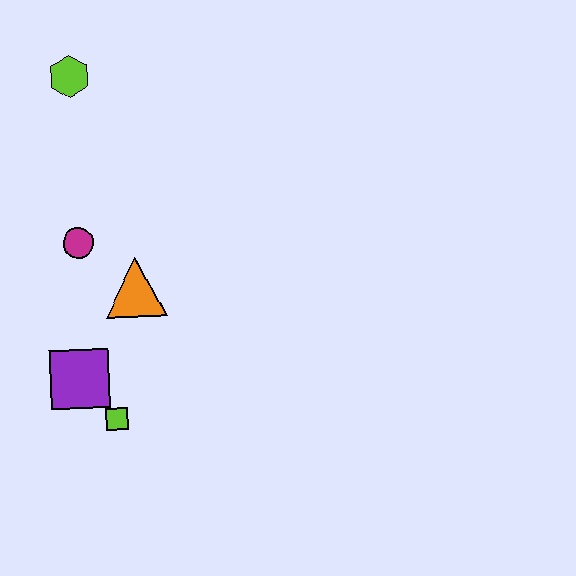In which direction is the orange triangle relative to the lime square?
The orange triangle is above the lime square.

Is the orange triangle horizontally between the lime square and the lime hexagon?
No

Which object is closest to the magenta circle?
The orange triangle is closest to the magenta circle.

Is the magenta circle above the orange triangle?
Yes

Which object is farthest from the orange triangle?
The lime hexagon is farthest from the orange triangle.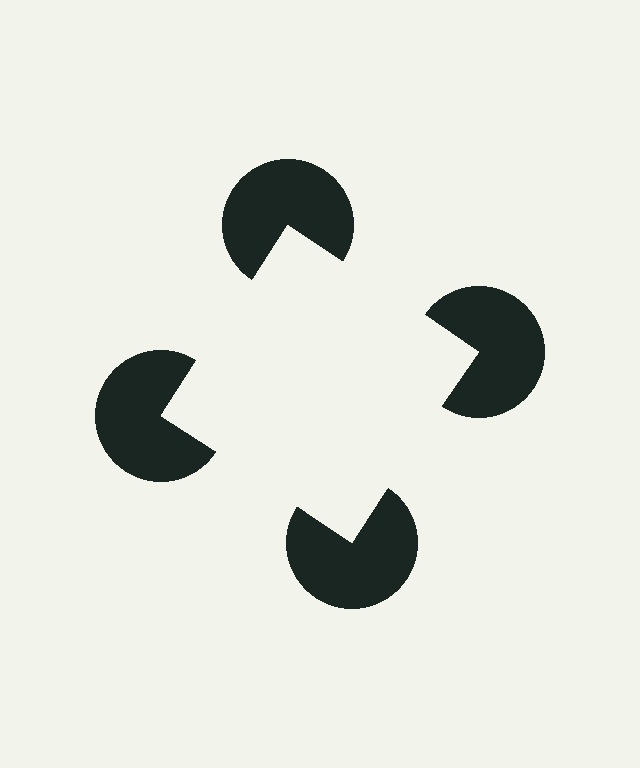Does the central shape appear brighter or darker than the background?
It typically appears slightly brighter than the background, even though no actual brightness change is drawn.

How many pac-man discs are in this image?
There are 4 — one at each vertex of the illusory square.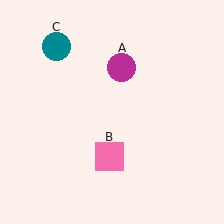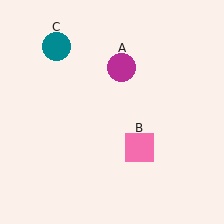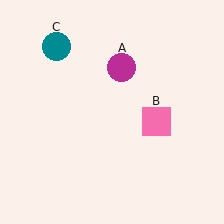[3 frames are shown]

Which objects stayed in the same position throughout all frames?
Magenta circle (object A) and teal circle (object C) remained stationary.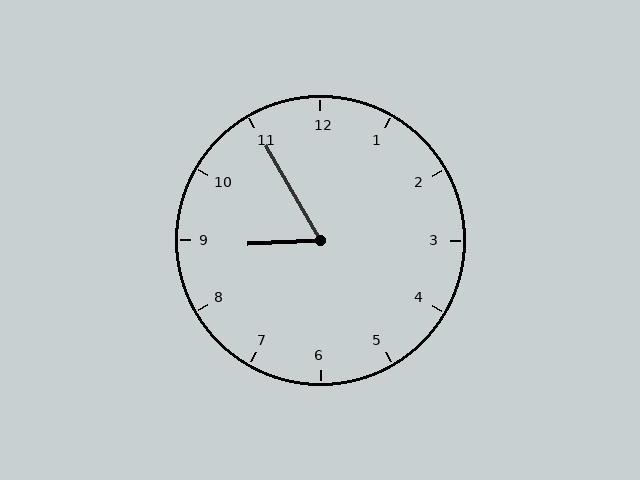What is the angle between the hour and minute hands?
Approximately 62 degrees.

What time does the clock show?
8:55.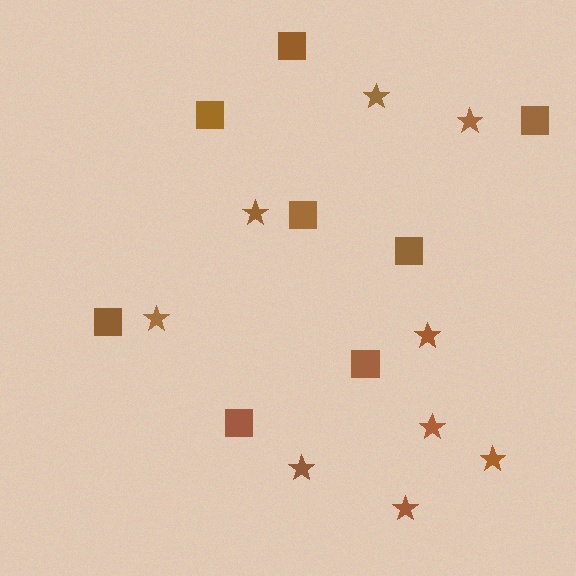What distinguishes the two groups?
There are 2 groups: one group of stars (9) and one group of squares (8).